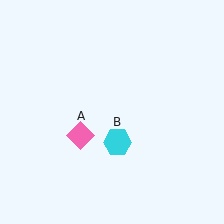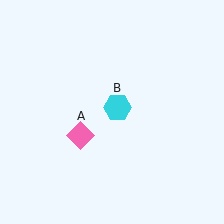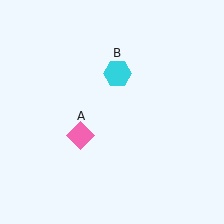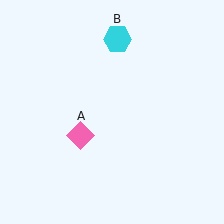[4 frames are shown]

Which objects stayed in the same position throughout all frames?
Pink diamond (object A) remained stationary.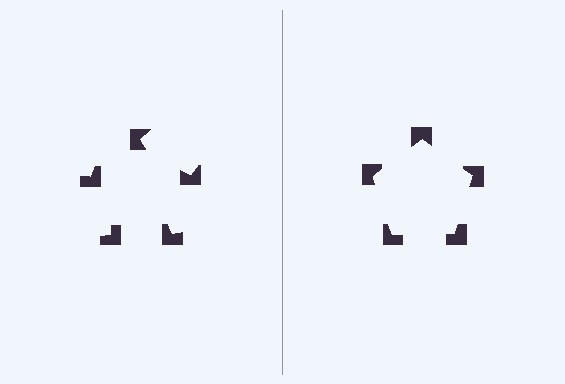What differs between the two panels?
The notched squares are positioned identically on both sides; only the wedge orientations differ. On the right they align to a pentagon; on the left they are misaligned.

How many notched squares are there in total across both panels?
10 — 5 on each side.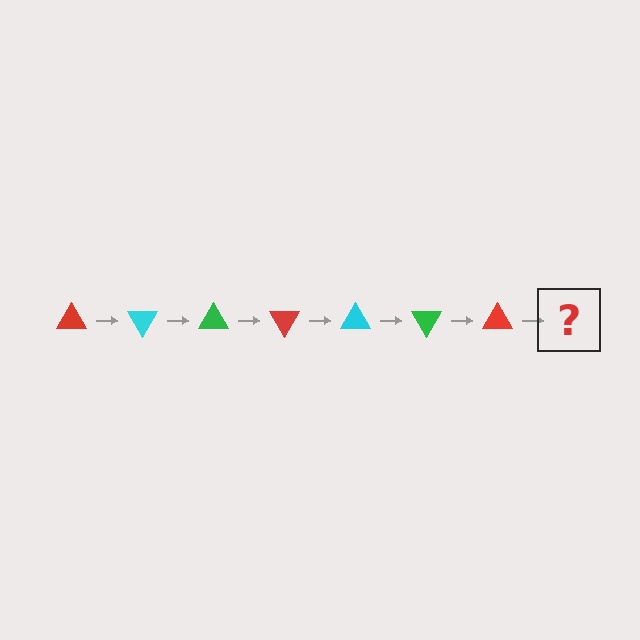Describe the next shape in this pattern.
It should be a cyan triangle, rotated 420 degrees from the start.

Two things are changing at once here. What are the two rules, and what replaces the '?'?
The two rules are that it rotates 60 degrees each step and the color cycles through red, cyan, and green. The '?' should be a cyan triangle, rotated 420 degrees from the start.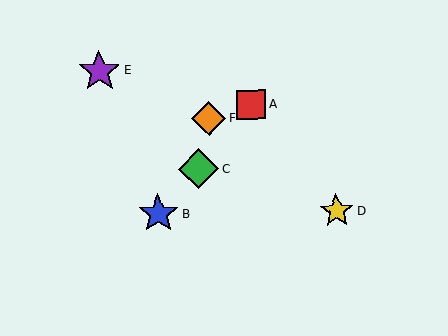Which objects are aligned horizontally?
Objects B, D are aligned horizontally.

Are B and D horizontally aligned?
Yes, both are at y≈213.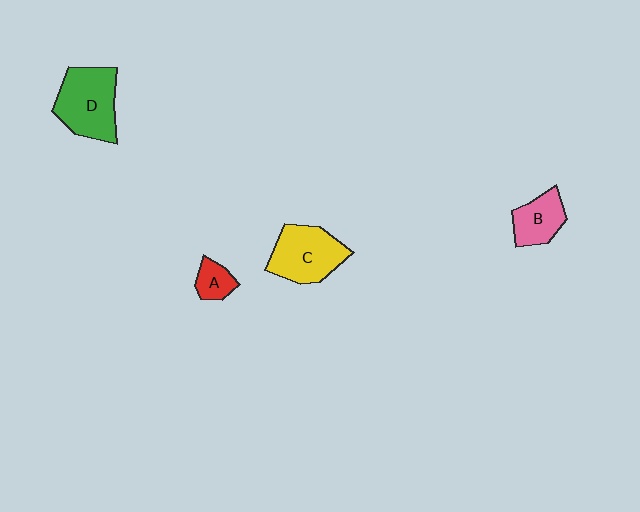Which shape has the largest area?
Shape D (green).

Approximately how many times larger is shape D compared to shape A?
Approximately 3.0 times.